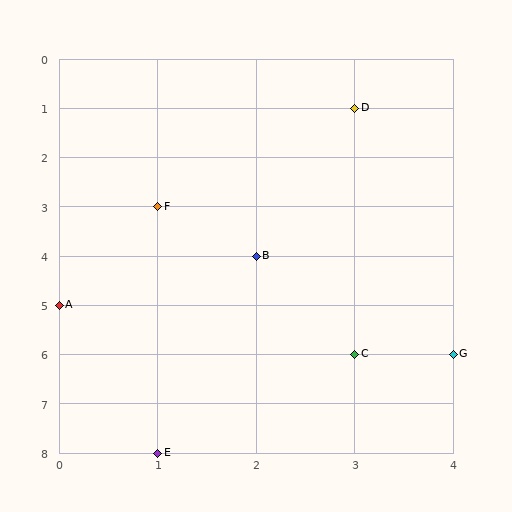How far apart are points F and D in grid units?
Points F and D are 2 columns and 2 rows apart (about 2.8 grid units diagonally).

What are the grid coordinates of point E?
Point E is at grid coordinates (1, 8).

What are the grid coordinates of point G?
Point G is at grid coordinates (4, 6).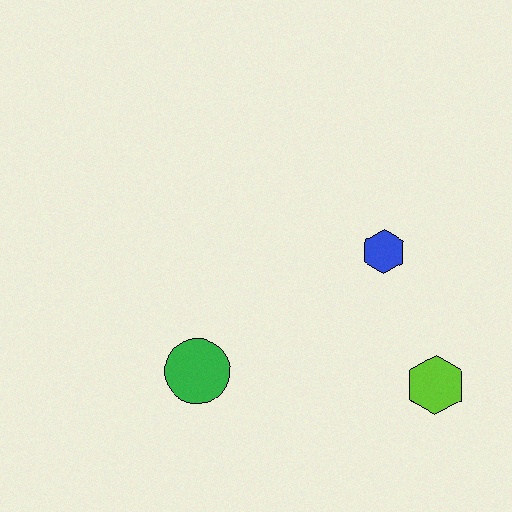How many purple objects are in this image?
There are no purple objects.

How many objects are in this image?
There are 3 objects.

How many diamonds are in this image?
There are no diamonds.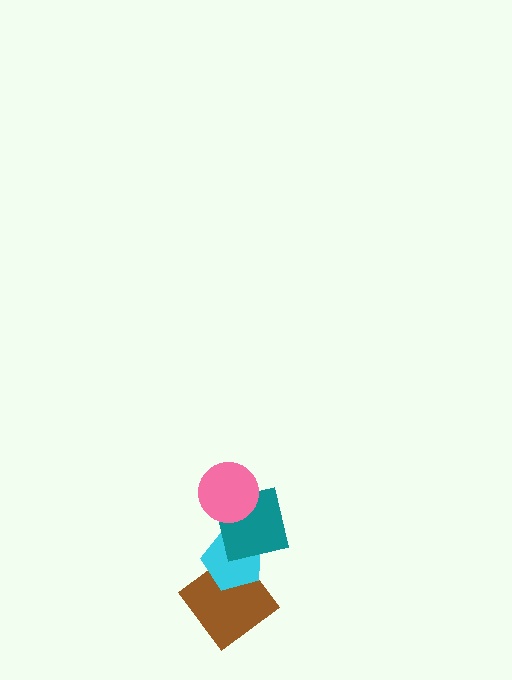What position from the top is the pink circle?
The pink circle is 1st from the top.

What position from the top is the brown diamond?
The brown diamond is 4th from the top.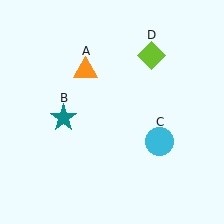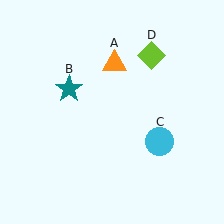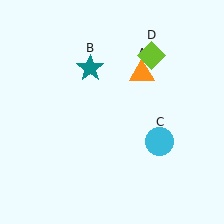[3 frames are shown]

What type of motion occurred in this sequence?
The orange triangle (object A), teal star (object B) rotated clockwise around the center of the scene.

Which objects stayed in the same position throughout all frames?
Cyan circle (object C) and lime diamond (object D) remained stationary.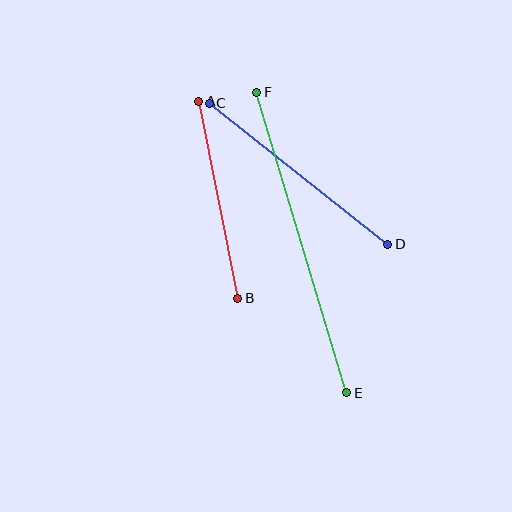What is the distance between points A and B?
The distance is approximately 201 pixels.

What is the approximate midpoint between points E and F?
The midpoint is at approximately (302, 243) pixels.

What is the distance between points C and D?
The distance is approximately 228 pixels.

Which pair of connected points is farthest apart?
Points E and F are farthest apart.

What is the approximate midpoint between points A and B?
The midpoint is at approximately (218, 200) pixels.